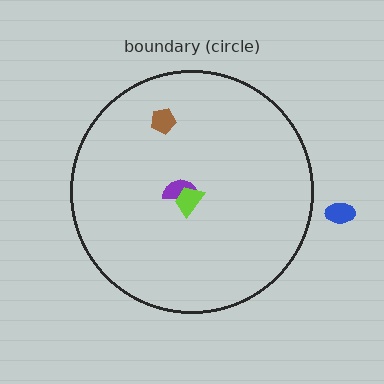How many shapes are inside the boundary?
3 inside, 1 outside.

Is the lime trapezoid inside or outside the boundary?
Inside.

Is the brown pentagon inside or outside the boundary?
Inside.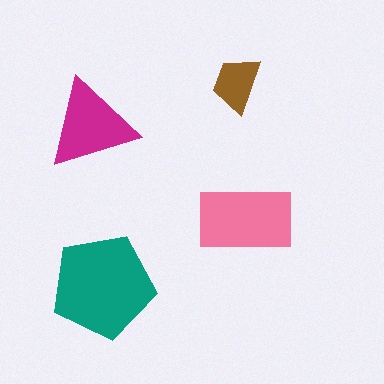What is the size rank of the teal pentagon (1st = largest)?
1st.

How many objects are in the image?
There are 4 objects in the image.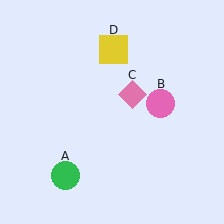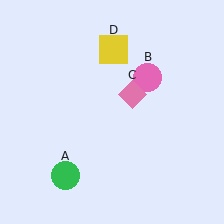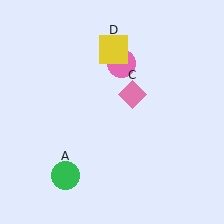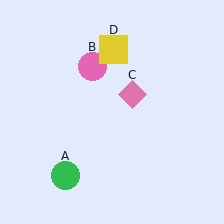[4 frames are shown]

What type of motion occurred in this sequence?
The pink circle (object B) rotated counterclockwise around the center of the scene.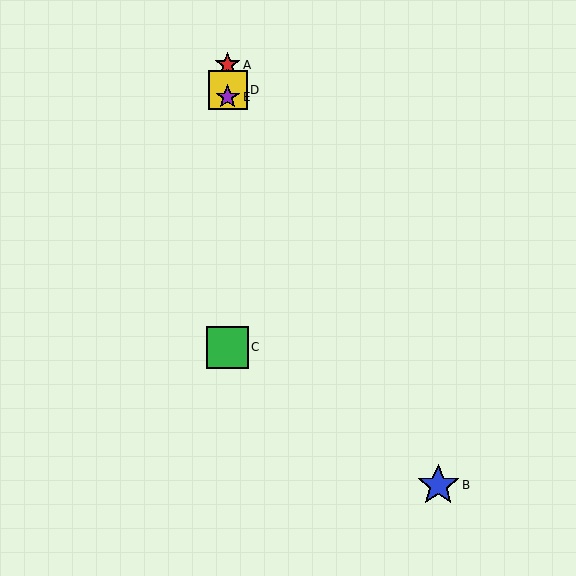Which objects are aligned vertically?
Objects A, C, D, E are aligned vertically.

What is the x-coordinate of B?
Object B is at x≈438.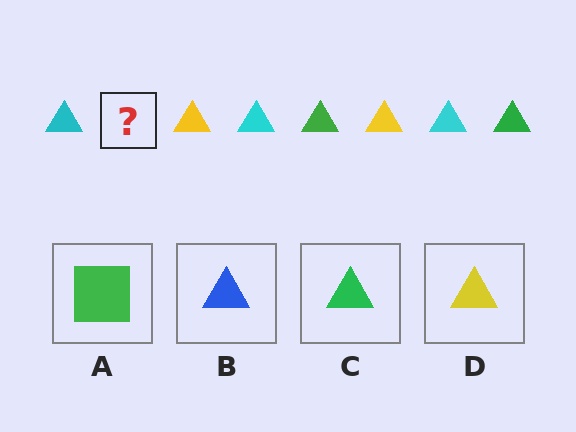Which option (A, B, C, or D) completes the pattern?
C.